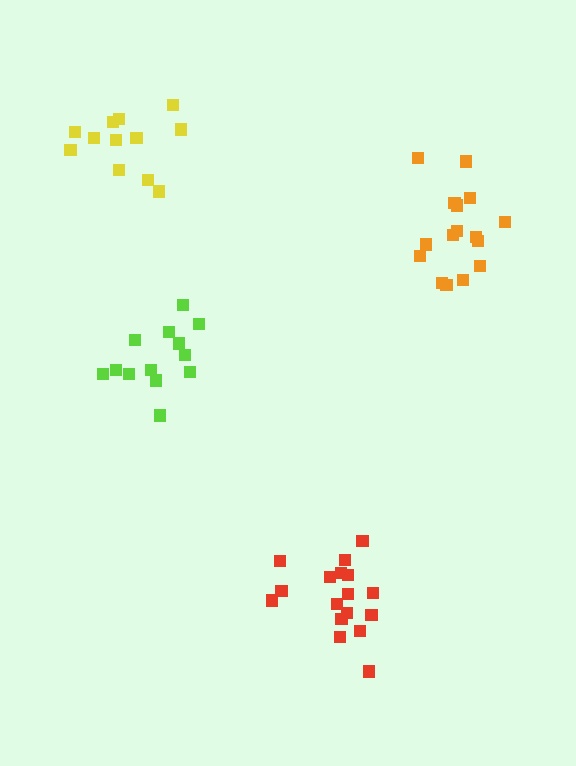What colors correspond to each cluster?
The clusters are colored: yellow, red, lime, orange.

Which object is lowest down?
The red cluster is bottommost.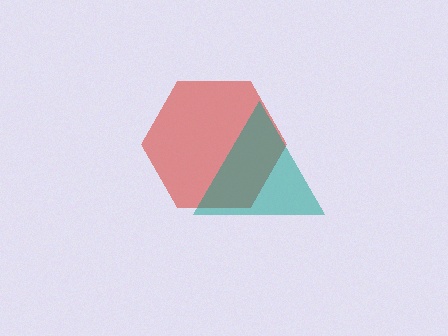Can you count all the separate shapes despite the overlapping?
Yes, there are 2 separate shapes.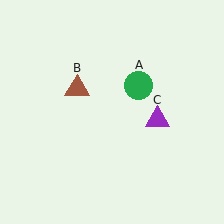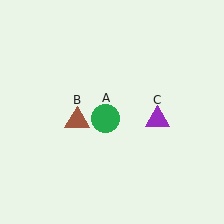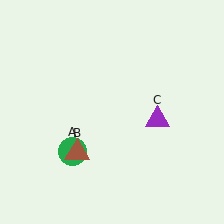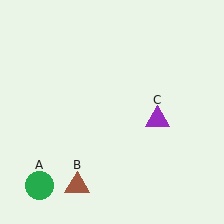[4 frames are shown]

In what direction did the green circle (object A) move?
The green circle (object A) moved down and to the left.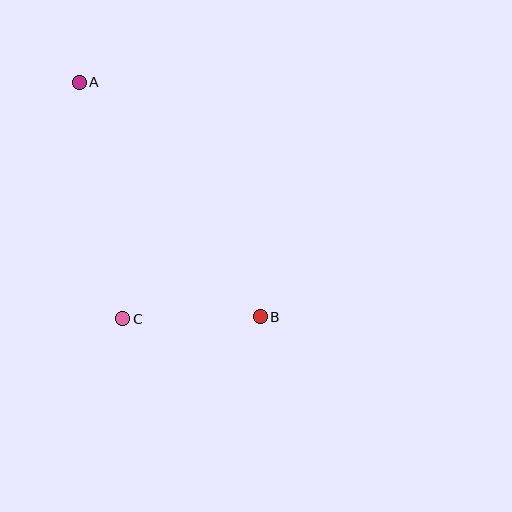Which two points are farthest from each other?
Points A and B are farthest from each other.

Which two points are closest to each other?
Points B and C are closest to each other.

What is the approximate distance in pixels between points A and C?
The distance between A and C is approximately 241 pixels.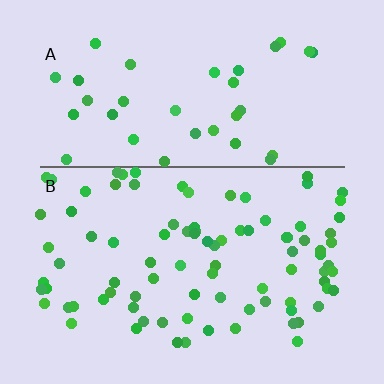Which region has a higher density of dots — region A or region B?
B (the bottom).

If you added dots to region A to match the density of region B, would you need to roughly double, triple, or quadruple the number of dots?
Approximately double.